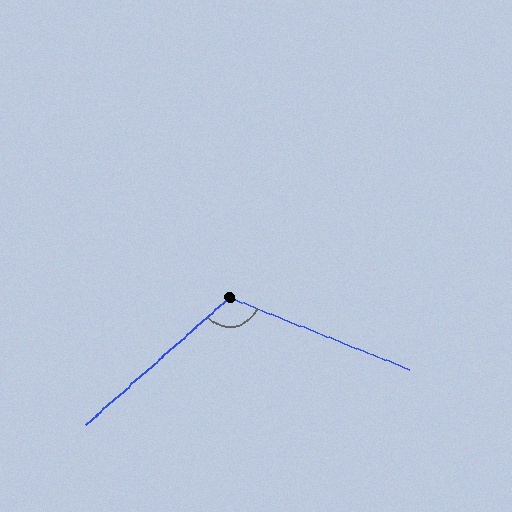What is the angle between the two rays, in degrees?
Approximately 117 degrees.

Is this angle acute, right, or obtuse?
It is obtuse.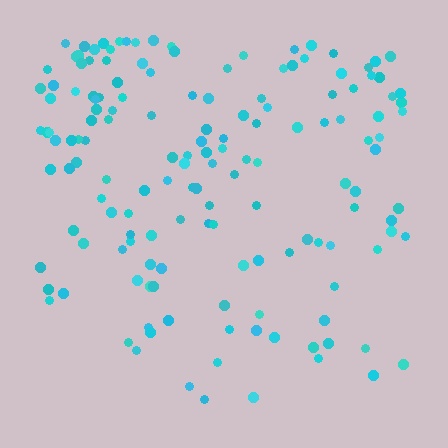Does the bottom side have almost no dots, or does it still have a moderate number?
Still a moderate number, just noticeably fewer than the top.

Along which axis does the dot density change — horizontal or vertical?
Vertical.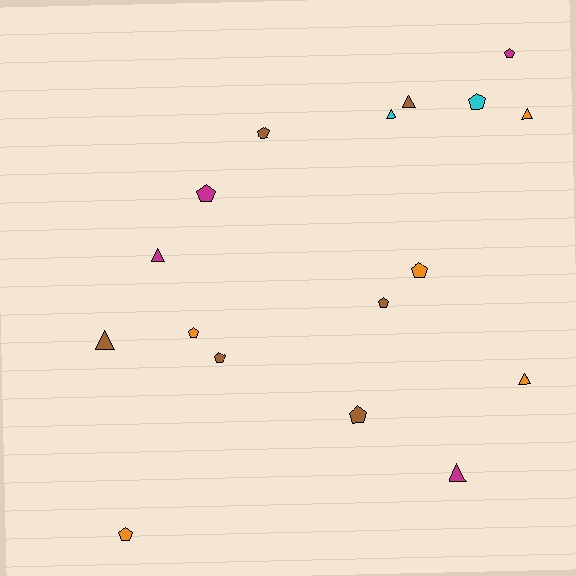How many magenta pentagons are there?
There are 2 magenta pentagons.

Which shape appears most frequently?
Pentagon, with 10 objects.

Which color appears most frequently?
Brown, with 6 objects.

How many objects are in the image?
There are 17 objects.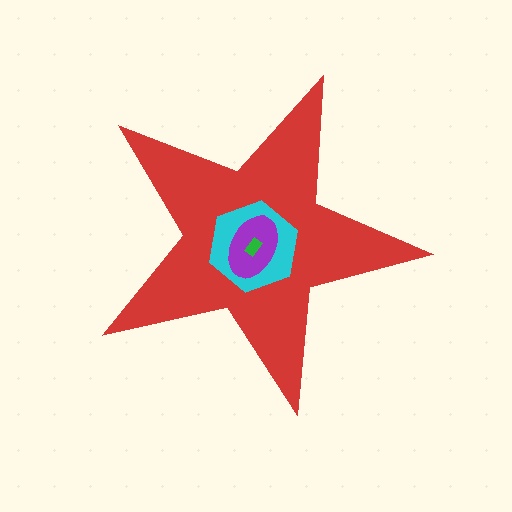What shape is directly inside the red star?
The cyan hexagon.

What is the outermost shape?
The red star.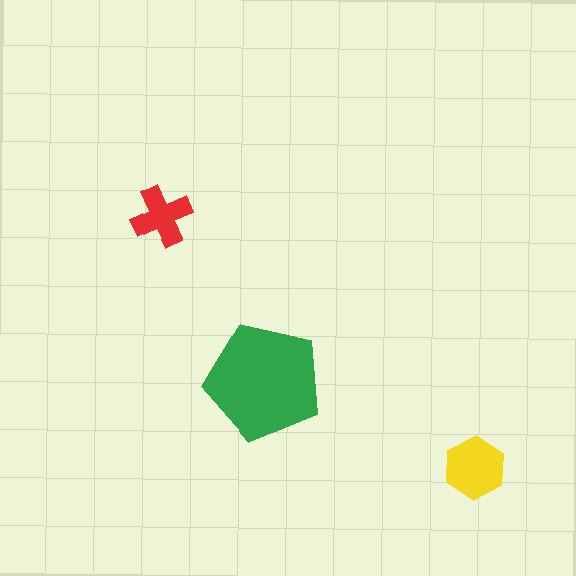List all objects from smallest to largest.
The red cross, the yellow hexagon, the green pentagon.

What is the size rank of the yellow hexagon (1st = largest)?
2nd.